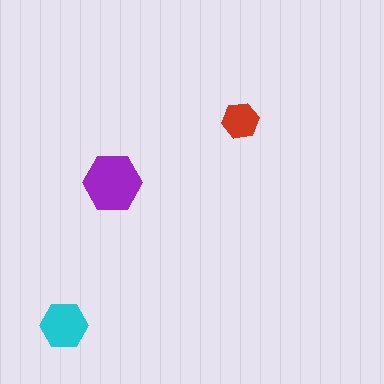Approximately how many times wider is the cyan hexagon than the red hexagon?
About 1.5 times wider.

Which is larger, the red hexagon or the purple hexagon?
The purple one.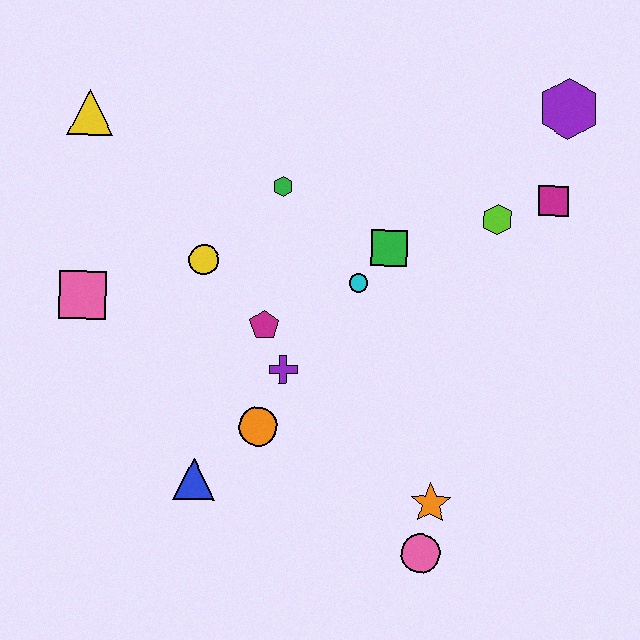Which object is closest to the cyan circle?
The green square is closest to the cyan circle.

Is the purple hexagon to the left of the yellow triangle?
No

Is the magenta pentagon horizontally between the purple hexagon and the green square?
No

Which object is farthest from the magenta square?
The pink square is farthest from the magenta square.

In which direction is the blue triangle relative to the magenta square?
The blue triangle is to the left of the magenta square.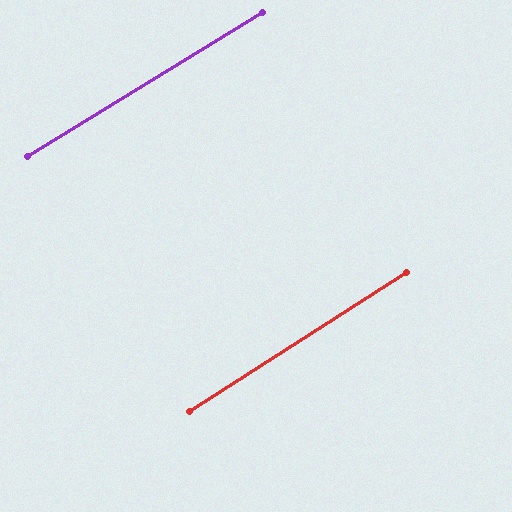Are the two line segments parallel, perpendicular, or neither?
Parallel — their directions differ by only 1.3°.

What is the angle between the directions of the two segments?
Approximately 1 degree.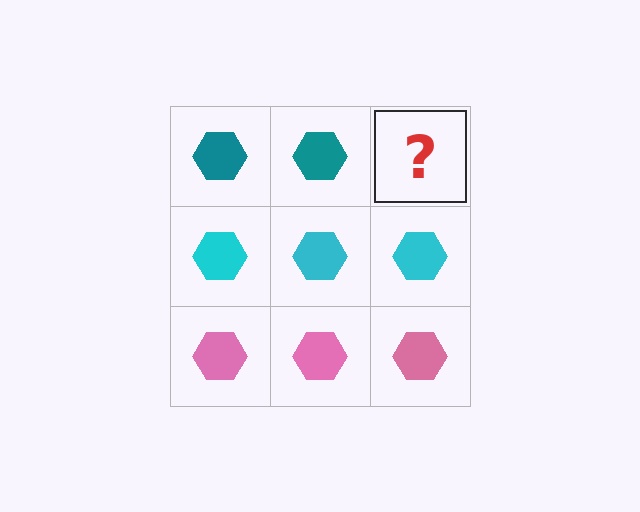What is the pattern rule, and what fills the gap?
The rule is that each row has a consistent color. The gap should be filled with a teal hexagon.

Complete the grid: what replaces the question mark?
The question mark should be replaced with a teal hexagon.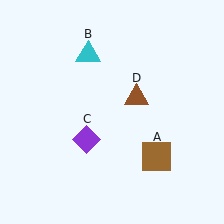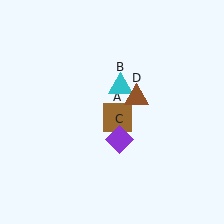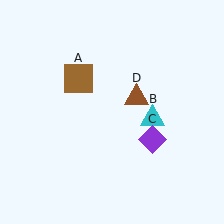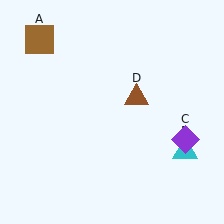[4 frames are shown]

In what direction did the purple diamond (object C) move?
The purple diamond (object C) moved right.